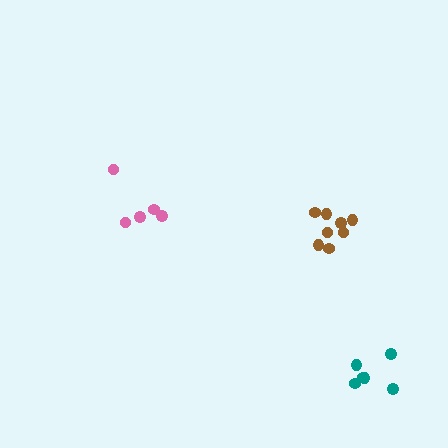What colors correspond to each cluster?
The clusters are colored: pink, teal, brown.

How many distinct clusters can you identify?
There are 3 distinct clusters.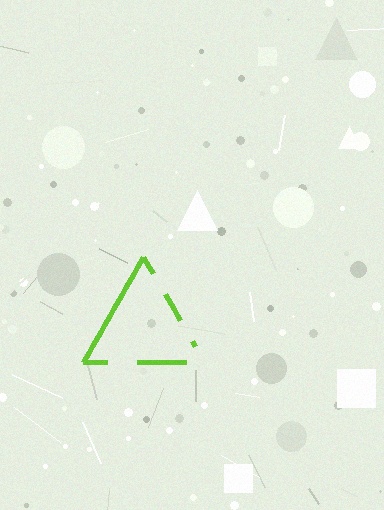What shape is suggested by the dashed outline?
The dashed outline suggests a triangle.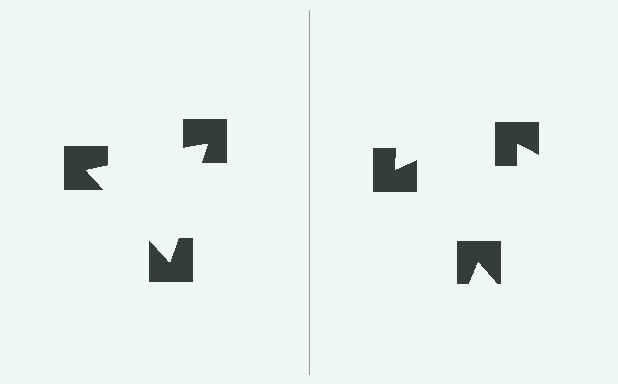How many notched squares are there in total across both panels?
6 — 3 on each side.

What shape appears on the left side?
An illusory triangle.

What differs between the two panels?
The notched squares are positioned identically on both sides; only the wedge orientations differ. On the left they align to a triangle; on the right they are misaligned.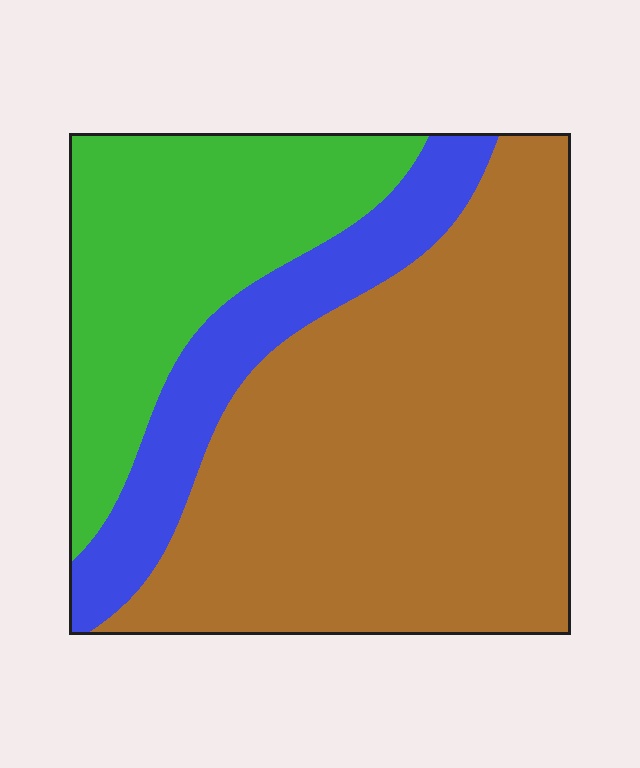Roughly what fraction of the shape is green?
Green takes up between a quarter and a half of the shape.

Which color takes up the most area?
Brown, at roughly 55%.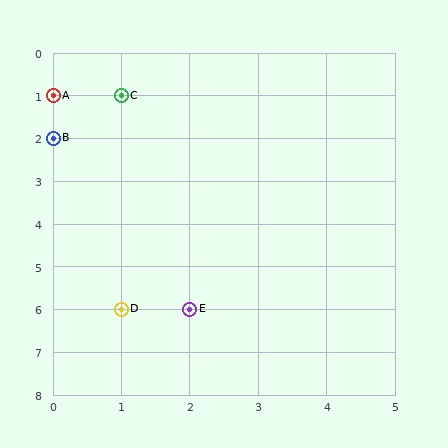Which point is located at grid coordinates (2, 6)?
Point E is at (2, 6).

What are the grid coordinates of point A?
Point A is at grid coordinates (0, 1).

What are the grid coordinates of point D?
Point D is at grid coordinates (1, 6).